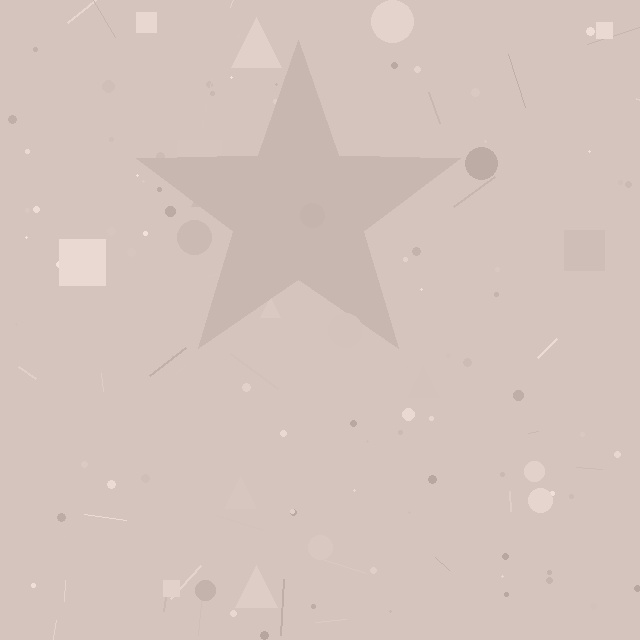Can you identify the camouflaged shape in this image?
The camouflaged shape is a star.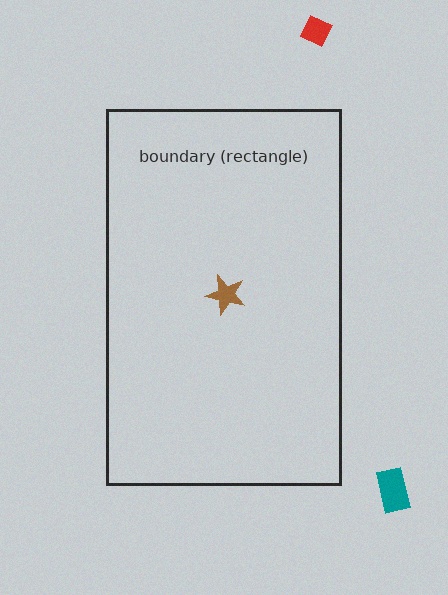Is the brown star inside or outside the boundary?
Inside.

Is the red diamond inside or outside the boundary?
Outside.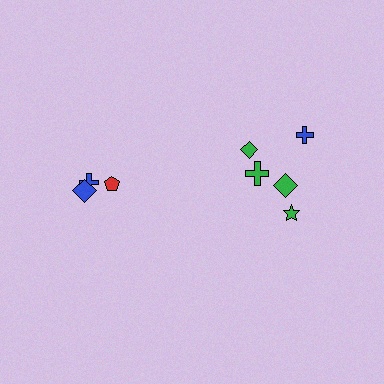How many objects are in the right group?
There are 5 objects.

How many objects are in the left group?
There are 3 objects.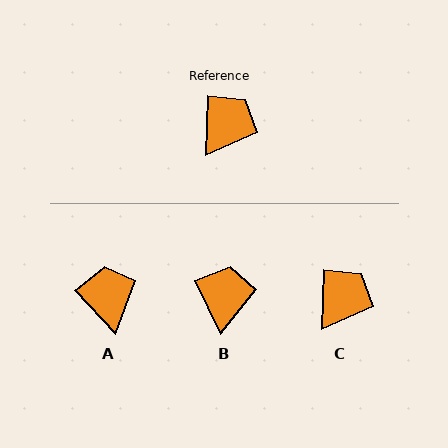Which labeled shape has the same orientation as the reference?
C.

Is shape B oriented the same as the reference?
No, it is off by about 28 degrees.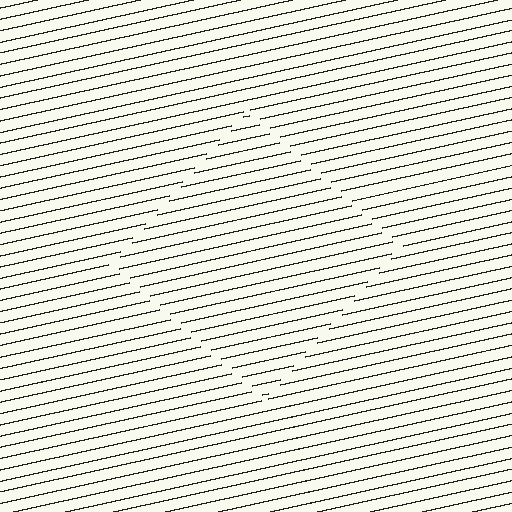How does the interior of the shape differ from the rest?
The interior of the shape contains the same grating, shifted by half a period — the contour is defined by the phase discontinuity where line-ends from the inner and outer gratings abut.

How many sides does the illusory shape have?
4 sides — the line-ends trace a square.